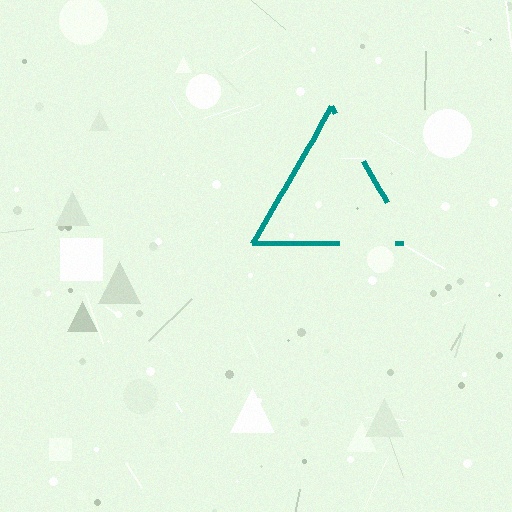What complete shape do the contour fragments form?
The contour fragments form a triangle.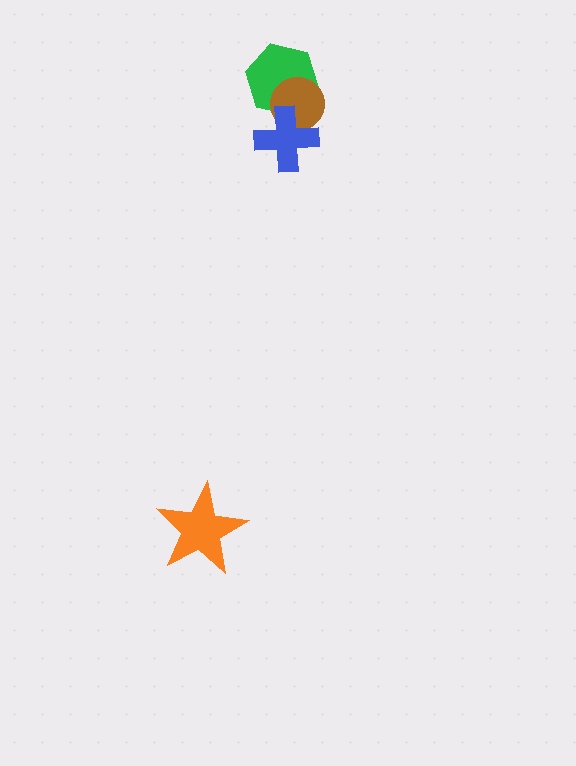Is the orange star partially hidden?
No, no other shape covers it.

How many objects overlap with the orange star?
0 objects overlap with the orange star.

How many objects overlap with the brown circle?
2 objects overlap with the brown circle.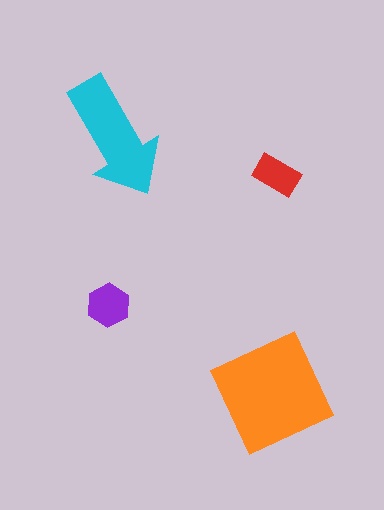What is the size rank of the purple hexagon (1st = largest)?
3rd.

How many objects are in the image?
There are 4 objects in the image.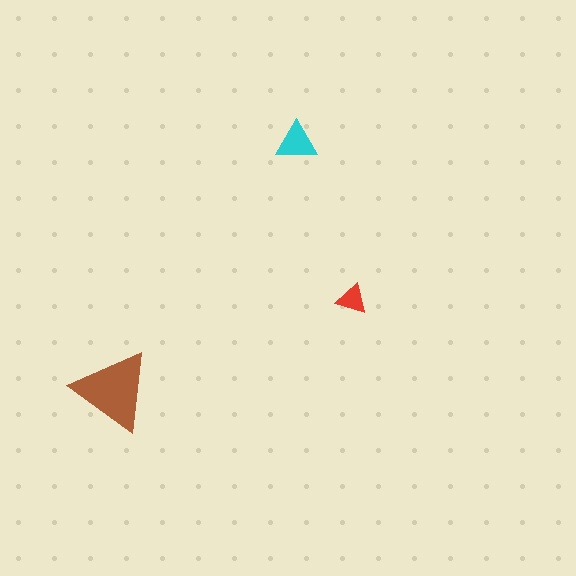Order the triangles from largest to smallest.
the brown one, the cyan one, the red one.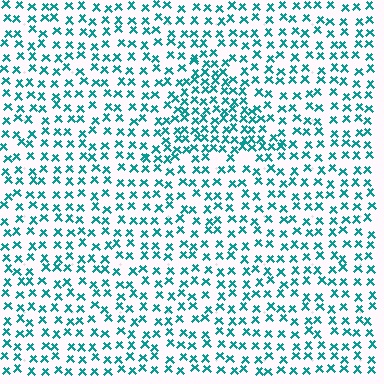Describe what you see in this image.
The image contains small teal elements arranged at two different densities. A triangle-shaped region is visible where the elements are more densely packed than the surrounding area.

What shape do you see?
I see a triangle.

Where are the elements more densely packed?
The elements are more densely packed inside the triangle boundary.